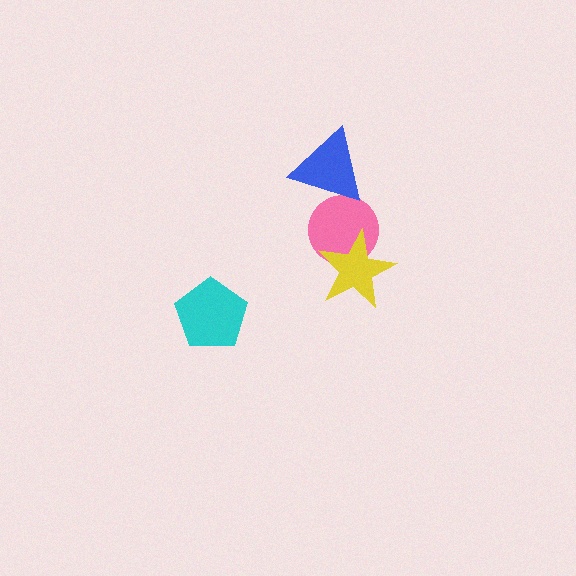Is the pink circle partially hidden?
Yes, it is partially covered by another shape.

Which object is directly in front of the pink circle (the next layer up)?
The yellow star is directly in front of the pink circle.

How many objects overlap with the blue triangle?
1 object overlaps with the blue triangle.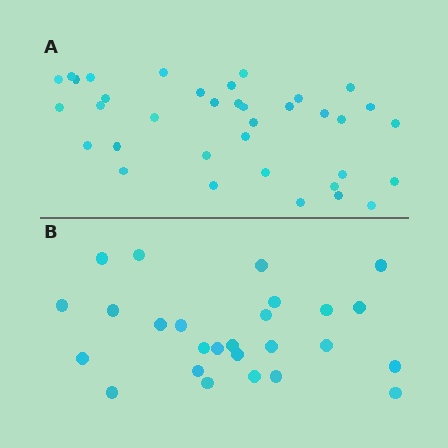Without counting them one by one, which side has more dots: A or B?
Region A (the top region) has more dots.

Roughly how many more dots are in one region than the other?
Region A has roughly 10 or so more dots than region B.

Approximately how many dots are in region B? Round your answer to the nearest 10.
About 30 dots. (The exact count is 26, which rounds to 30.)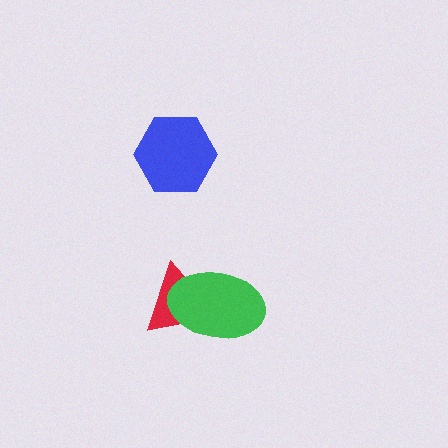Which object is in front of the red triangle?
The green ellipse is in front of the red triangle.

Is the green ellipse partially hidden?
No, no other shape covers it.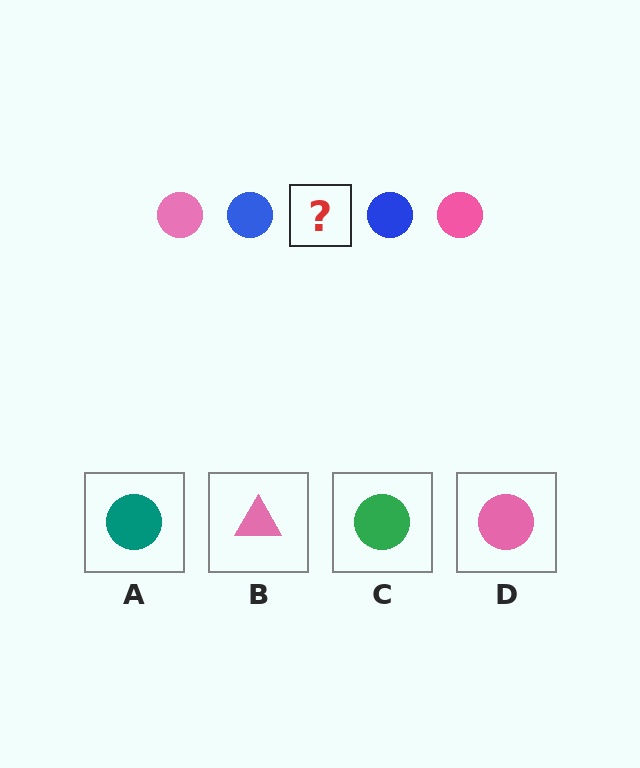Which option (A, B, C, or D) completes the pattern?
D.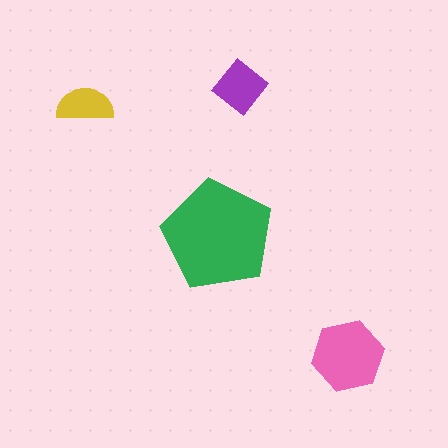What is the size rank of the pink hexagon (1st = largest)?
2nd.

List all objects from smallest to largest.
The yellow semicircle, the purple diamond, the pink hexagon, the green pentagon.